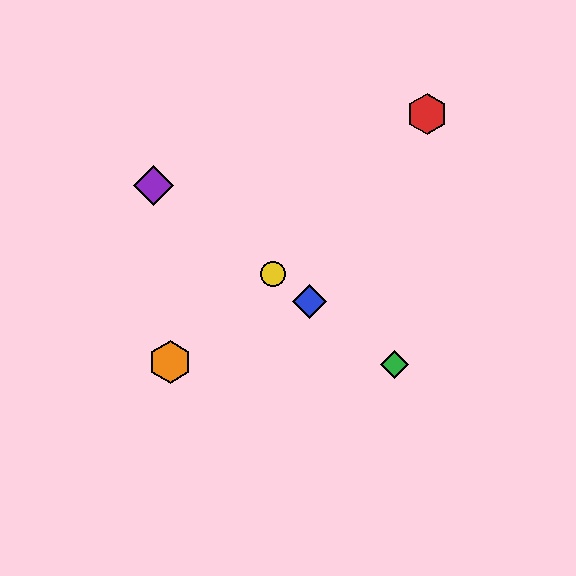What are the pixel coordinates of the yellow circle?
The yellow circle is at (273, 274).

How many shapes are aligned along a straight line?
4 shapes (the blue diamond, the green diamond, the yellow circle, the purple diamond) are aligned along a straight line.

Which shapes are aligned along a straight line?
The blue diamond, the green diamond, the yellow circle, the purple diamond are aligned along a straight line.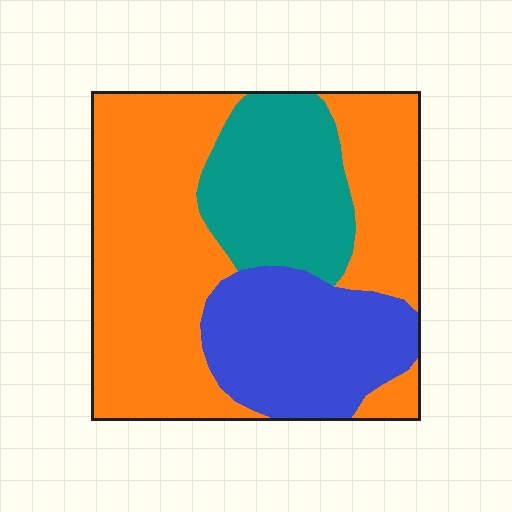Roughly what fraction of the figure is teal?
Teal takes up about one fifth (1/5) of the figure.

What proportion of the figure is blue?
Blue takes up about one quarter (1/4) of the figure.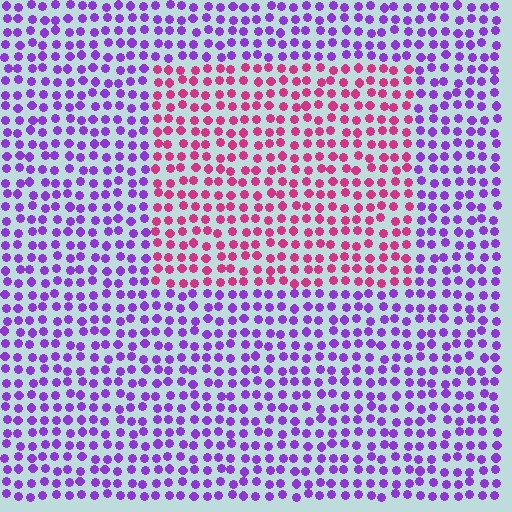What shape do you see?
I see a rectangle.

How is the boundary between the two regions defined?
The boundary is defined purely by a slight shift in hue (about 55 degrees). Spacing, size, and orientation are identical on both sides.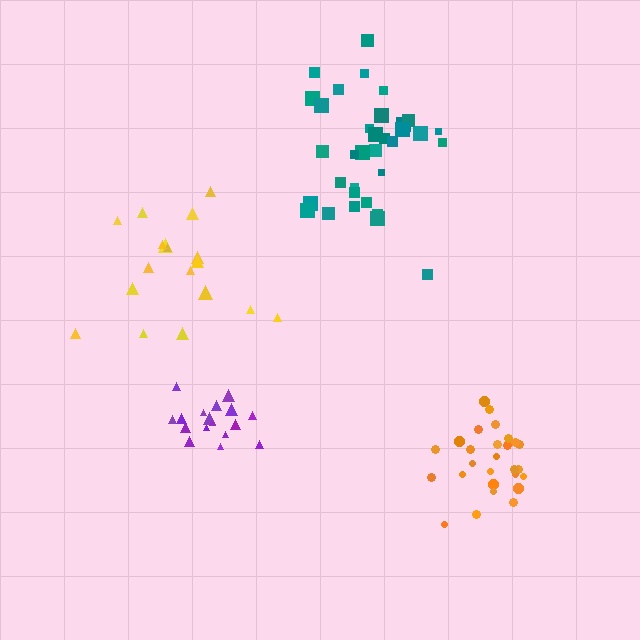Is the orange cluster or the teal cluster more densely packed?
Orange.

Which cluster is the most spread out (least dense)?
Yellow.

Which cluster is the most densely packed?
Orange.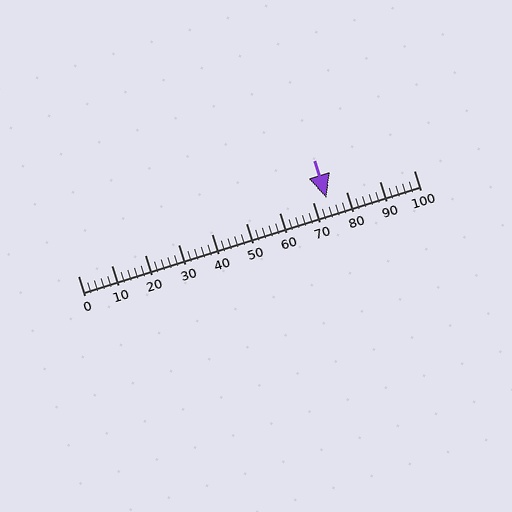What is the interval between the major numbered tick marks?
The major tick marks are spaced 10 units apart.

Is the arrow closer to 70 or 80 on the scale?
The arrow is closer to 70.